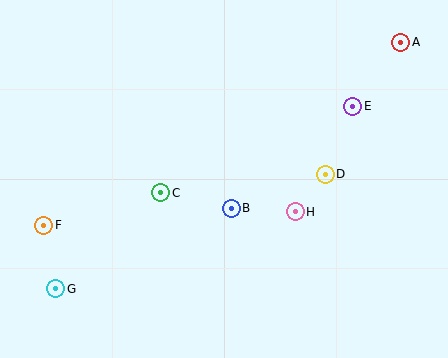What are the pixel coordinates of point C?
Point C is at (161, 193).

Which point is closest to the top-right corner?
Point A is closest to the top-right corner.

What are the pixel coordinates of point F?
Point F is at (44, 225).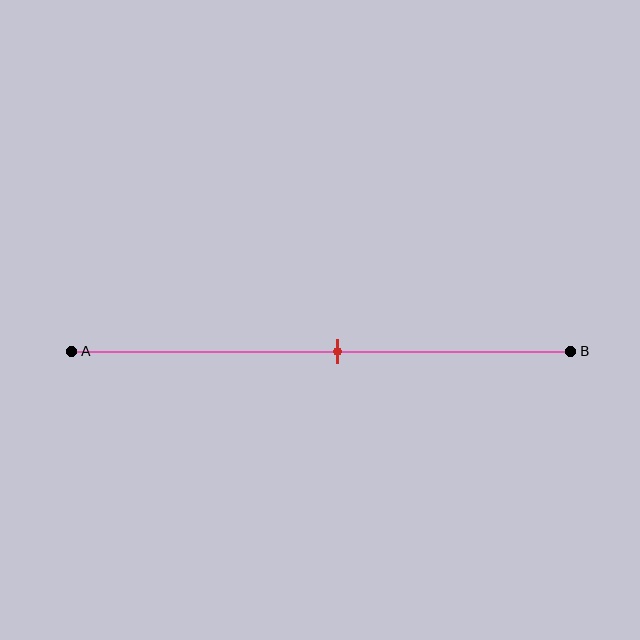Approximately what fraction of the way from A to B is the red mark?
The red mark is approximately 55% of the way from A to B.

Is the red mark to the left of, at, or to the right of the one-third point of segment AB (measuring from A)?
The red mark is to the right of the one-third point of segment AB.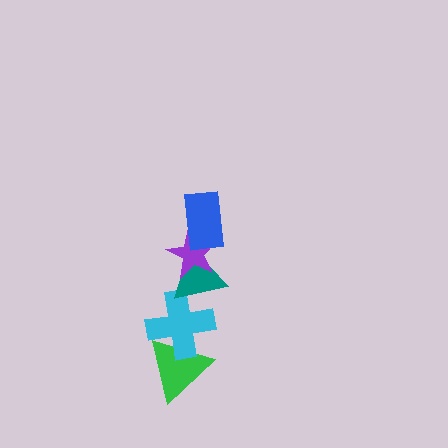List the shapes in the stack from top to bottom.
From top to bottom: the blue rectangle, the purple star, the teal triangle, the cyan cross, the green triangle.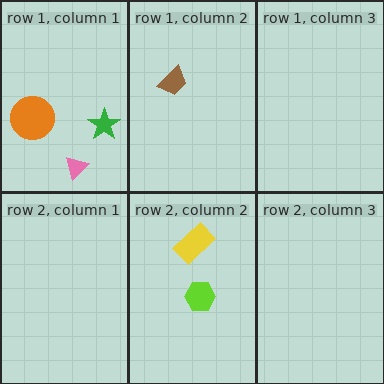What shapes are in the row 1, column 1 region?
The pink triangle, the green star, the orange circle.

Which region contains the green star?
The row 1, column 1 region.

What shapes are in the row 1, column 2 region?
The brown trapezoid.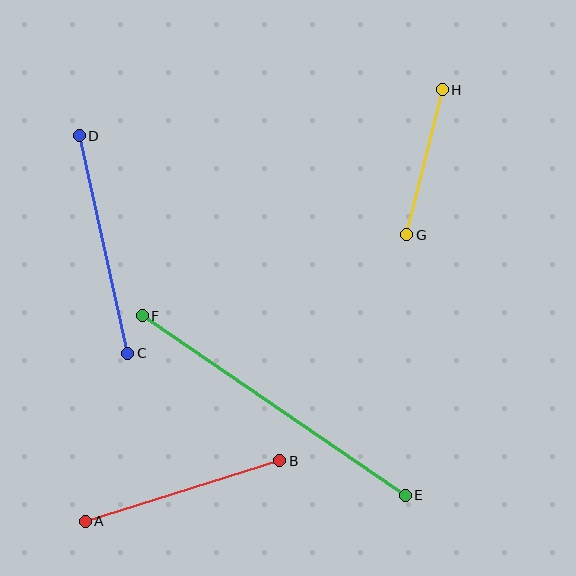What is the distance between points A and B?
The distance is approximately 203 pixels.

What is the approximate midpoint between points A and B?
The midpoint is at approximately (183, 491) pixels.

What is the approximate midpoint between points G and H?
The midpoint is at approximately (425, 162) pixels.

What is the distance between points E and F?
The distance is approximately 318 pixels.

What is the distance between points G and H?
The distance is approximately 149 pixels.